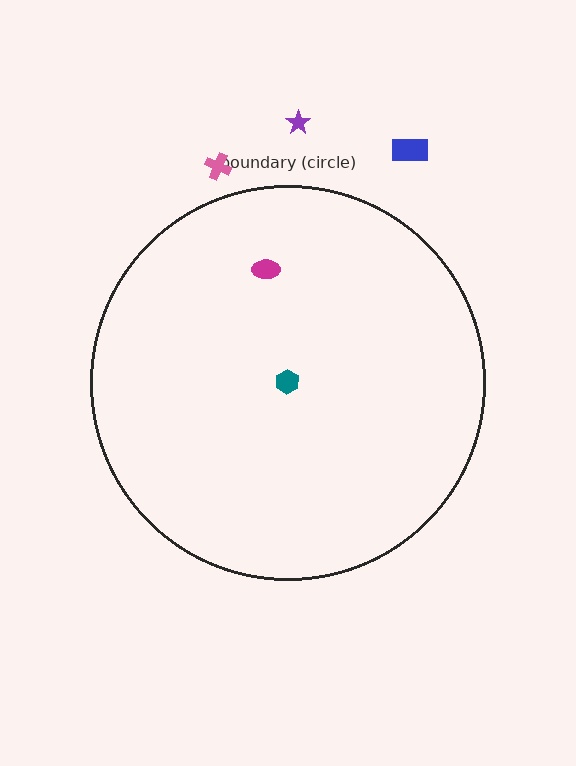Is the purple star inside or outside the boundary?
Outside.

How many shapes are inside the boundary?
2 inside, 3 outside.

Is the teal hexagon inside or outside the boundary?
Inside.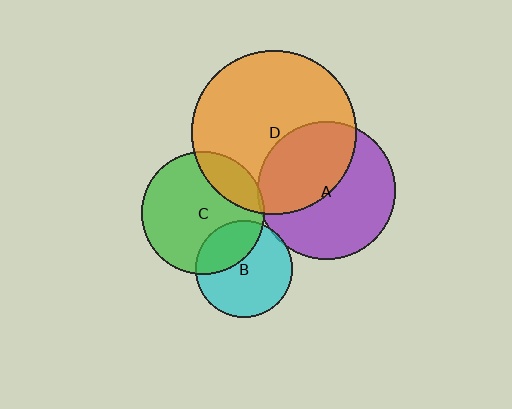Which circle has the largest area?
Circle D (orange).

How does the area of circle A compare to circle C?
Approximately 1.3 times.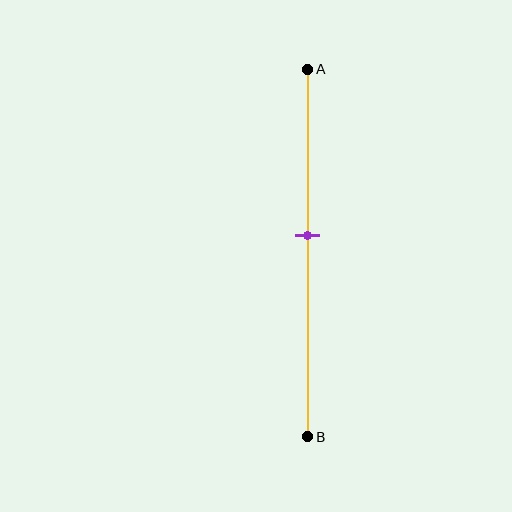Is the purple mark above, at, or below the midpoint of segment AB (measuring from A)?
The purple mark is above the midpoint of segment AB.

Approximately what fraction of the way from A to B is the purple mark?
The purple mark is approximately 45% of the way from A to B.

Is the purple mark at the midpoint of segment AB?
No, the mark is at about 45% from A, not at the 50% midpoint.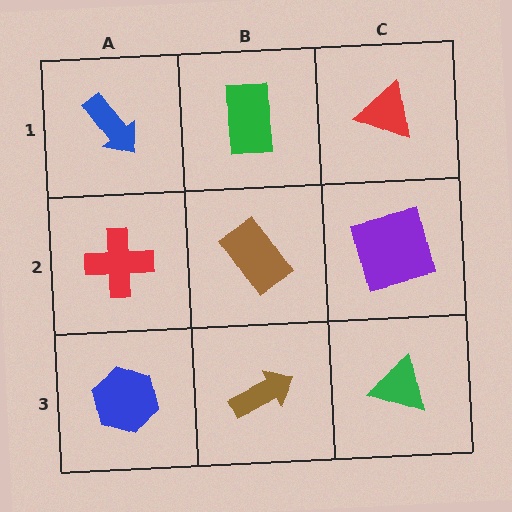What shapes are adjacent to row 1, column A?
A red cross (row 2, column A), a green rectangle (row 1, column B).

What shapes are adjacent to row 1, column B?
A brown rectangle (row 2, column B), a blue arrow (row 1, column A), a red triangle (row 1, column C).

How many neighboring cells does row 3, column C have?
2.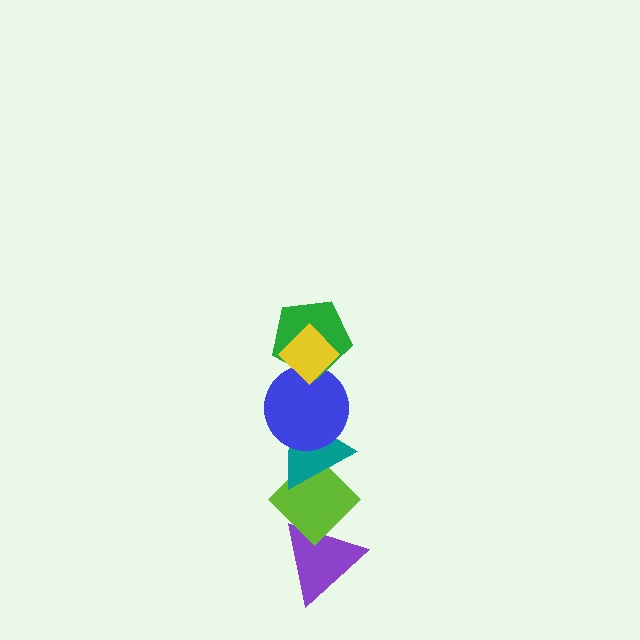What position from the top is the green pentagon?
The green pentagon is 2nd from the top.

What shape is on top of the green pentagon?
The yellow diamond is on top of the green pentagon.